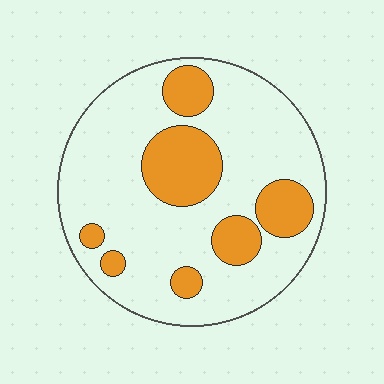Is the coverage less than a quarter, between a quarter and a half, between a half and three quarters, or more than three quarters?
Less than a quarter.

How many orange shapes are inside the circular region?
7.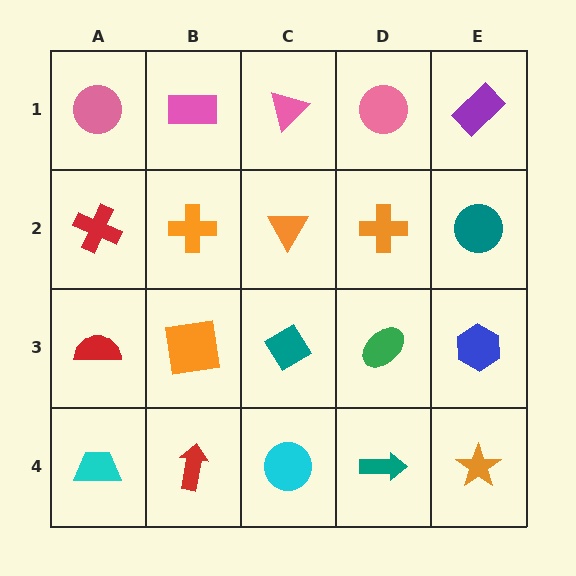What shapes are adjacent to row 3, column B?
An orange cross (row 2, column B), a red arrow (row 4, column B), a red semicircle (row 3, column A), a teal diamond (row 3, column C).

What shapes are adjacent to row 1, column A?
A red cross (row 2, column A), a pink rectangle (row 1, column B).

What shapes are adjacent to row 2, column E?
A purple rectangle (row 1, column E), a blue hexagon (row 3, column E), an orange cross (row 2, column D).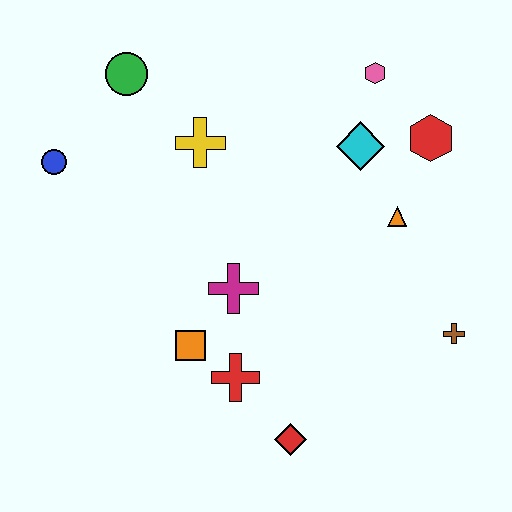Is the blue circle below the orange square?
No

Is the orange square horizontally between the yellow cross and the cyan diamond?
No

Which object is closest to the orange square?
The red cross is closest to the orange square.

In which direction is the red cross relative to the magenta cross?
The red cross is below the magenta cross.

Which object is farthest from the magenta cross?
The pink hexagon is farthest from the magenta cross.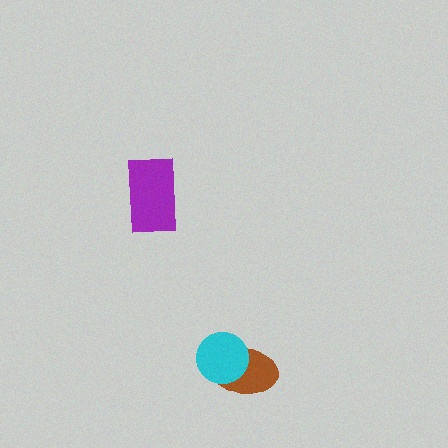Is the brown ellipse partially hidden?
Yes, it is partially covered by another shape.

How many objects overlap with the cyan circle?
1 object overlaps with the cyan circle.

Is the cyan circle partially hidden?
No, no other shape covers it.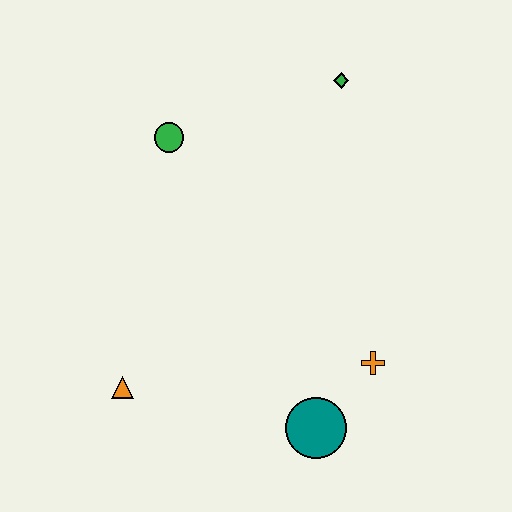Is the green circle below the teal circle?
No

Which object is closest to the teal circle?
The orange cross is closest to the teal circle.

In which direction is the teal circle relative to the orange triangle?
The teal circle is to the right of the orange triangle.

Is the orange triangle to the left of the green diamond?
Yes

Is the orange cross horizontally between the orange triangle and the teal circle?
No